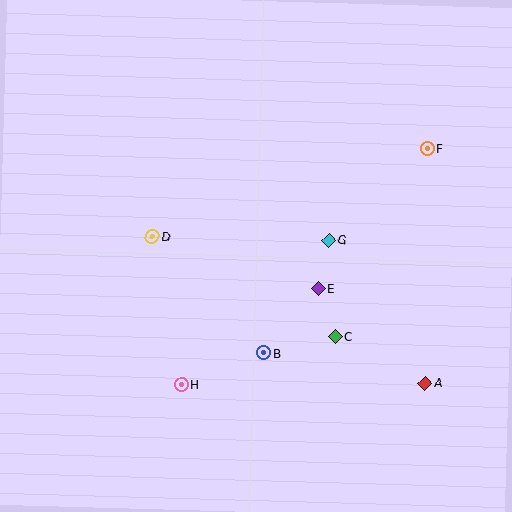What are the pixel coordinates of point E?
Point E is at (319, 289).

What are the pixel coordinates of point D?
Point D is at (152, 237).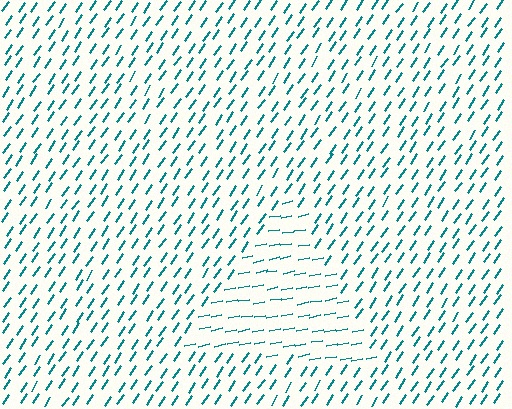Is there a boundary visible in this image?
Yes, there is a texture boundary formed by a change in line orientation.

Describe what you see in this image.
The image is filled with small teal line segments. A triangle region in the image has lines oriented differently from the surrounding lines, creating a visible texture boundary.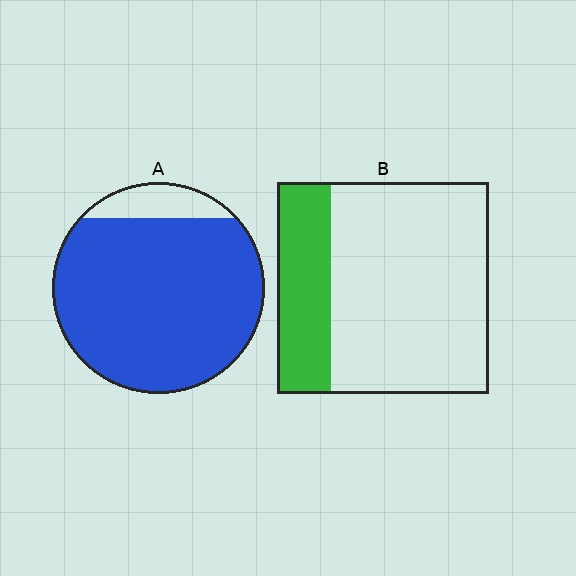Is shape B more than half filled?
No.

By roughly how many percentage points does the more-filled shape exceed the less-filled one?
By roughly 65 percentage points (A over B).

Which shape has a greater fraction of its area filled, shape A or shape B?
Shape A.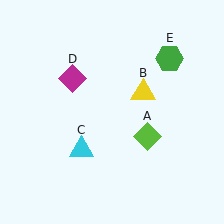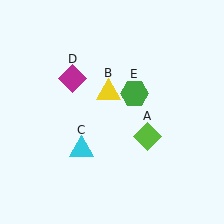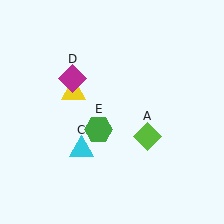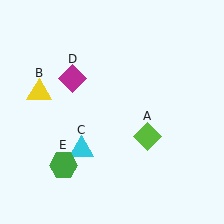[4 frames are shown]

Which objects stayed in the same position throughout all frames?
Lime diamond (object A) and cyan triangle (object C) and magenta diamond (object D) remained stationary.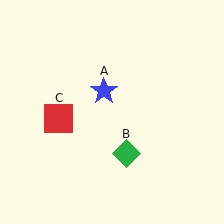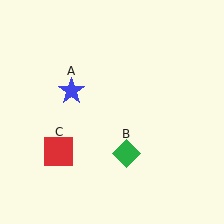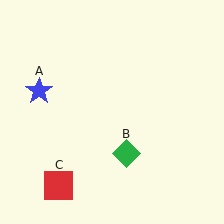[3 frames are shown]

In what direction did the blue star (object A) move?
The blue star (object A) moved left.